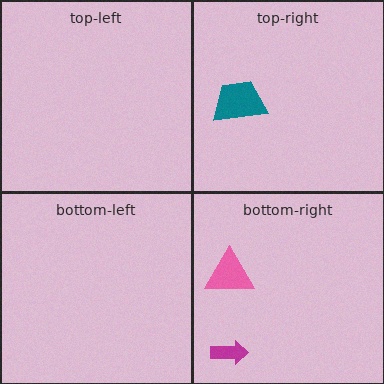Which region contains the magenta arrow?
The bottom-right region.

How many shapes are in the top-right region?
1.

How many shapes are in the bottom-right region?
2.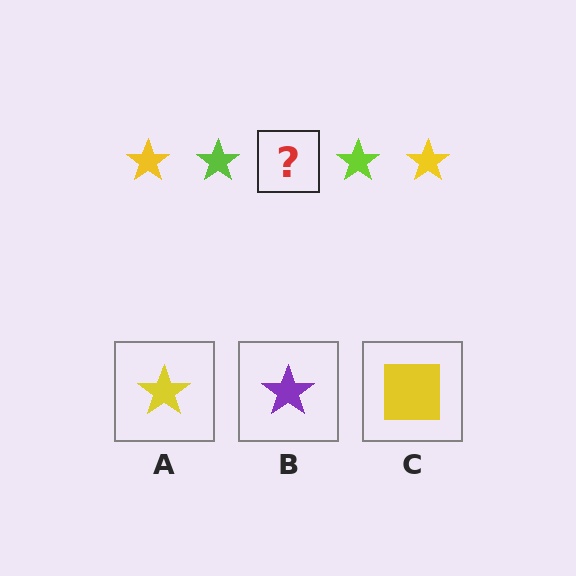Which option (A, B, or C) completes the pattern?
A.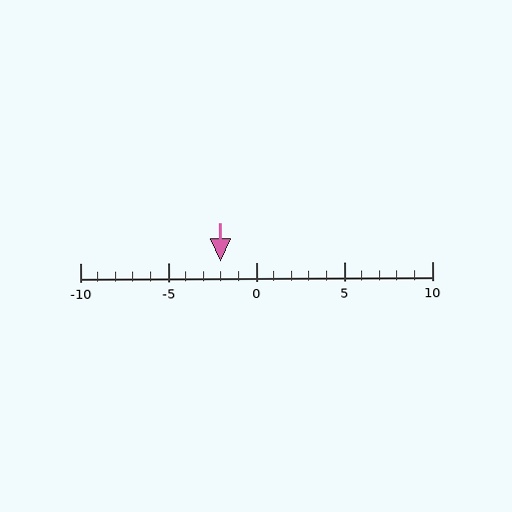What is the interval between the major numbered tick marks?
The major tick marks are spaced 5 units apart.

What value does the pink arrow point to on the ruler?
The pink arrow points to approximately -2.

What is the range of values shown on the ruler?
The ruler shows values from -10 to 10.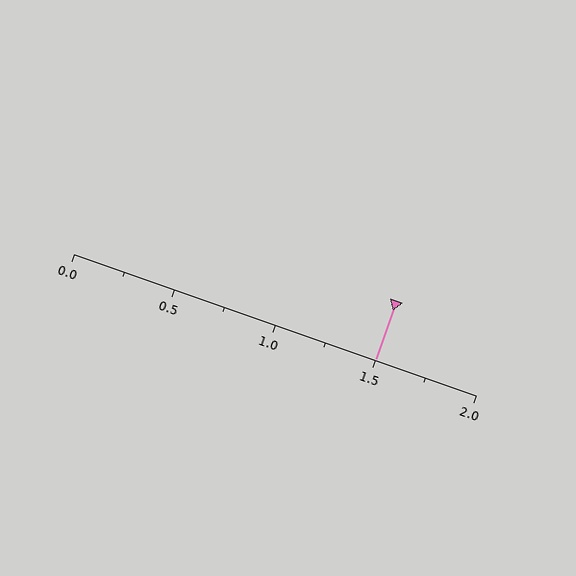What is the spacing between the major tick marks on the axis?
The major ticks are spaced 0.5 apart.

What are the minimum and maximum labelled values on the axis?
The axis runs from 0.0 to 2.0.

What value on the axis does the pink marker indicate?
The marker indicates approximately 1.5.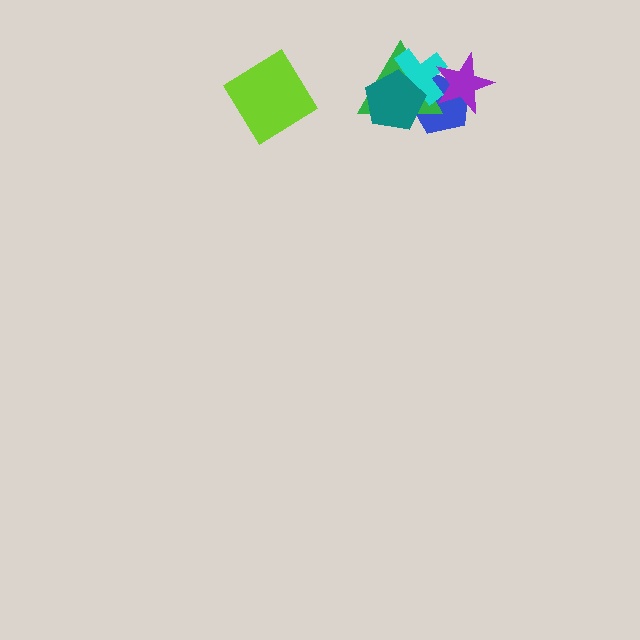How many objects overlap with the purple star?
3 objects overlap with the purple star.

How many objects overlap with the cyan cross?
4 objects overlap with the cyan cross.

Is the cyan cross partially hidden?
Yes, it is partially covered by another shape.